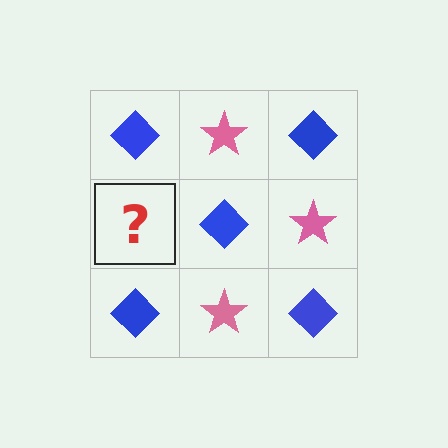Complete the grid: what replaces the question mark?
The question mark should be replaced with a pink star.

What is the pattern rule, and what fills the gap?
The rule is that it alternates blue diamond and pink star in a checkerboard pattern. The gap should be filled with a pink star.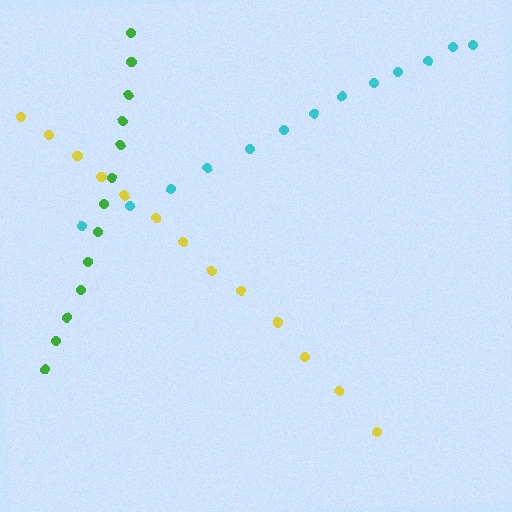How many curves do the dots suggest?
There are 3 distinct paths.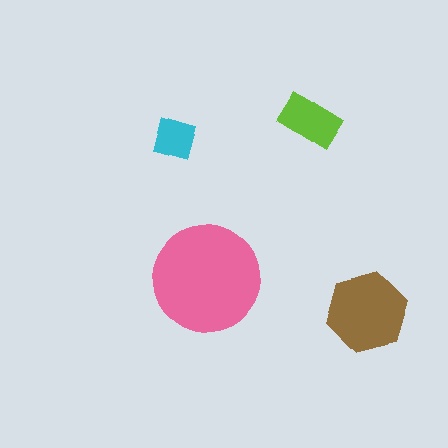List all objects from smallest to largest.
The cyan square, the lime rectangle, the brown hexagon, the pink circle.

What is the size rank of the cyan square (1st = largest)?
4th.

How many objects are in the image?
There are 4 objects in the image.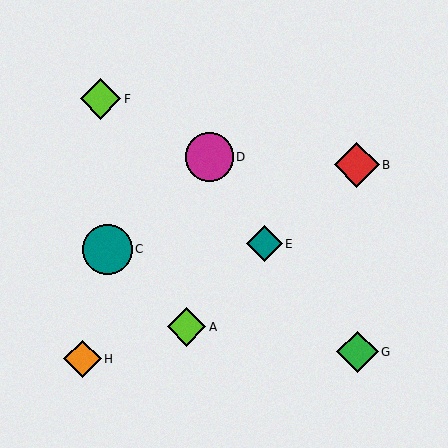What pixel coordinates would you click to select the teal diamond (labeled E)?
Click at (265, 244) to select the teal diamond E.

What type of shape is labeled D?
Shape D is a magenta circle.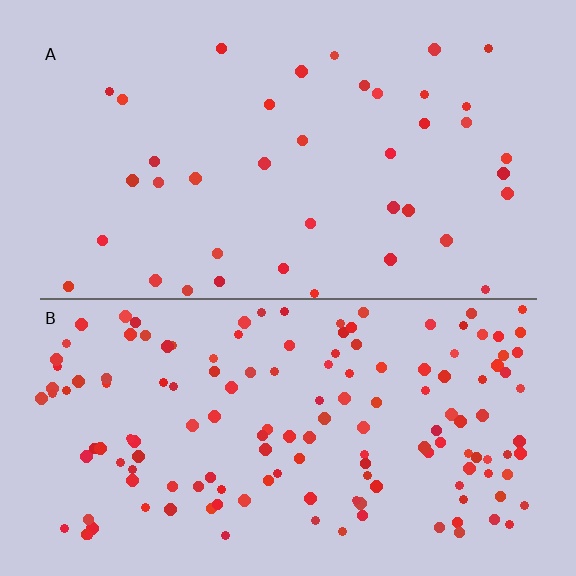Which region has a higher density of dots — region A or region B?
B (the bottom).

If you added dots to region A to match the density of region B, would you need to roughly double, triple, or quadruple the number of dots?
Approximately quadruple.